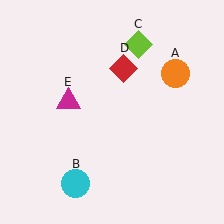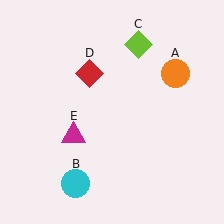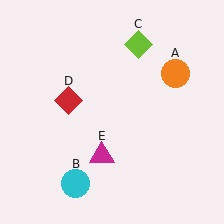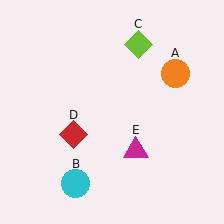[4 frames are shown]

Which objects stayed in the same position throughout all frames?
Orange circle (object A) and cyan circle (object B) and lime diamond (object C) remained stationary.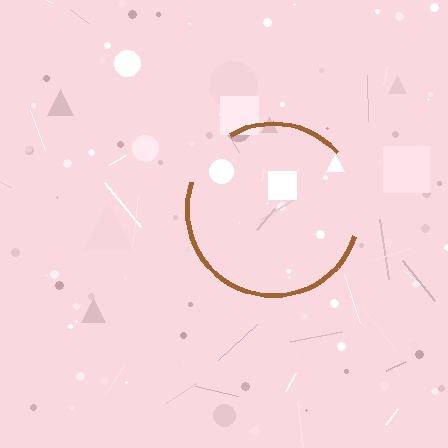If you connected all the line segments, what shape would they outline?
They would outline a circle.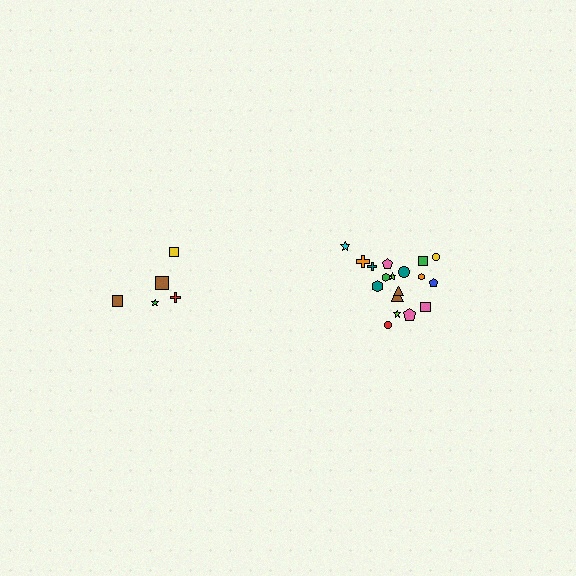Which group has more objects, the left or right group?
The right group.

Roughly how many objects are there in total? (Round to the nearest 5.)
Roughly 25 objects in total.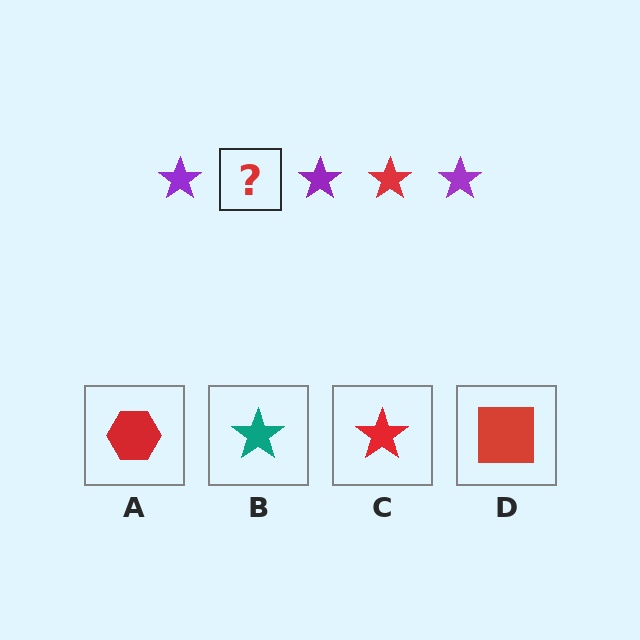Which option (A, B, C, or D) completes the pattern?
C.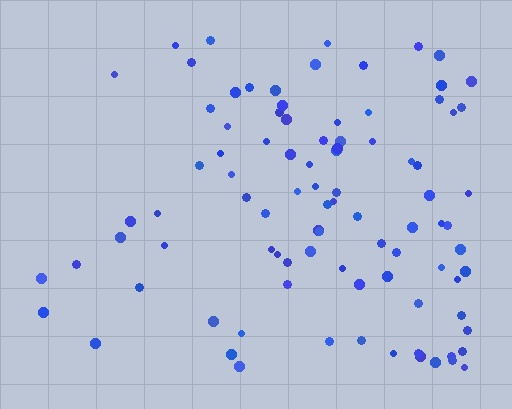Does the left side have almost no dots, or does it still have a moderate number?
Still a moderate number, just noticeably fewer than the right.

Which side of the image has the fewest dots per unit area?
The left.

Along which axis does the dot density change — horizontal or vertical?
Horizontal.